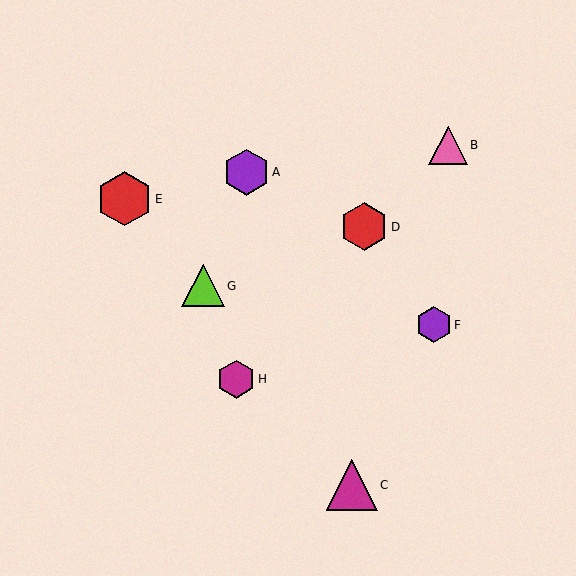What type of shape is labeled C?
Shape C is a magenta triangle.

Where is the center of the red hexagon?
The center of the red hexagon is at (125, 199).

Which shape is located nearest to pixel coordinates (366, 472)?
The magenta triangle (labeled C) at (352, 485) is nearest to that location.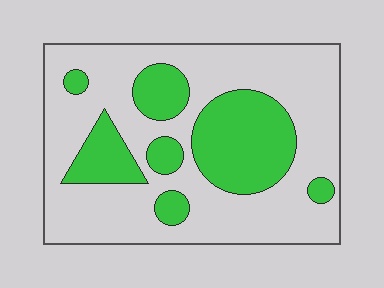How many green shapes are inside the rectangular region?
7.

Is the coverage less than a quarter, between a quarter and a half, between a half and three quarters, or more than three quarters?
Between a quarter and a half.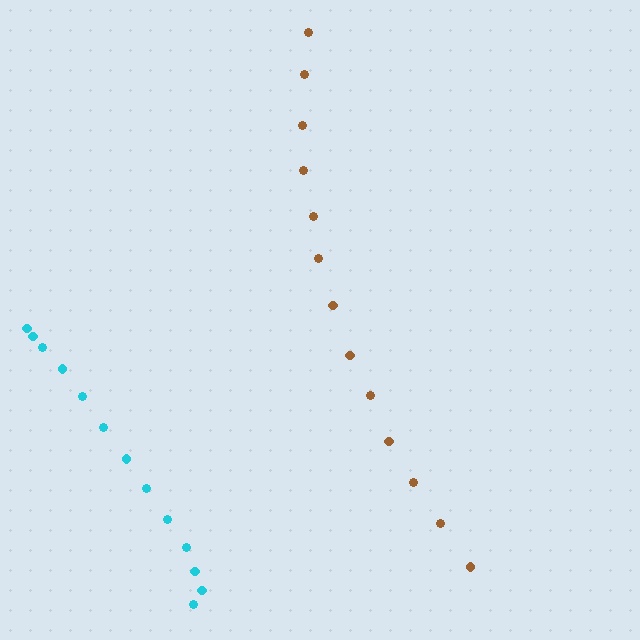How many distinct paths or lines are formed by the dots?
There are 2 distinct paths.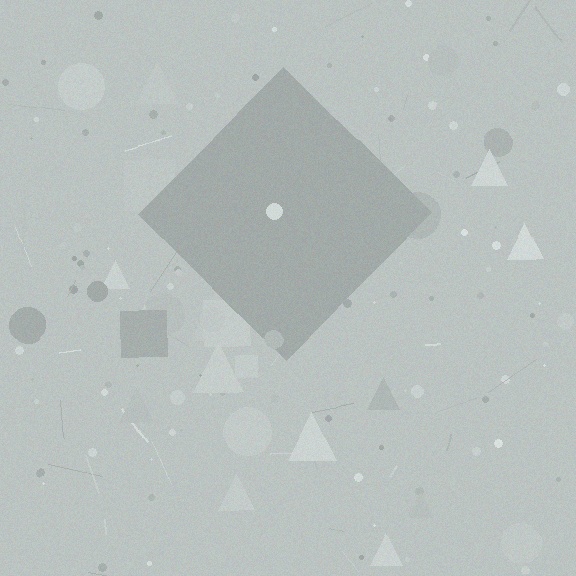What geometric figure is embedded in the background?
A diamond is embedded in the background.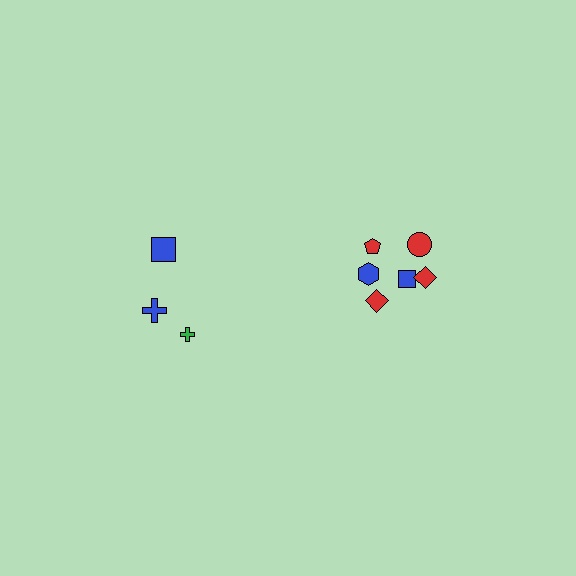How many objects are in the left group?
There are 3 objects.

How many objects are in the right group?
There are 6 objects.